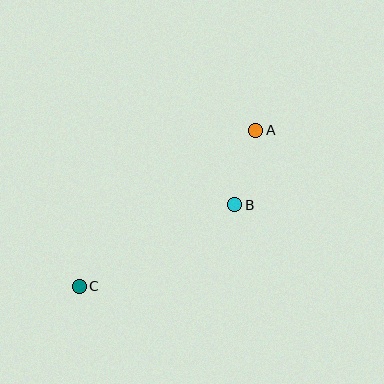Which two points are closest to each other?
Points A and B are closest to each other.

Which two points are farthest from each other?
Points A and C are farthest from each other.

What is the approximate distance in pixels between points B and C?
The distance between B and C is approximately 176 pixels.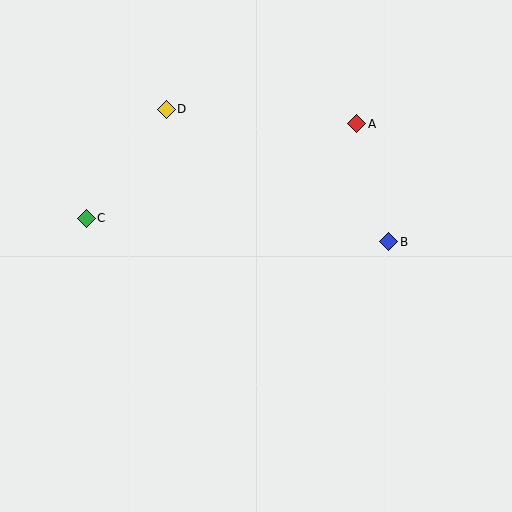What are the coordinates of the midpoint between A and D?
The midpoint between A and D is at (262, 116).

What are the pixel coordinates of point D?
Point D is at (166, 109).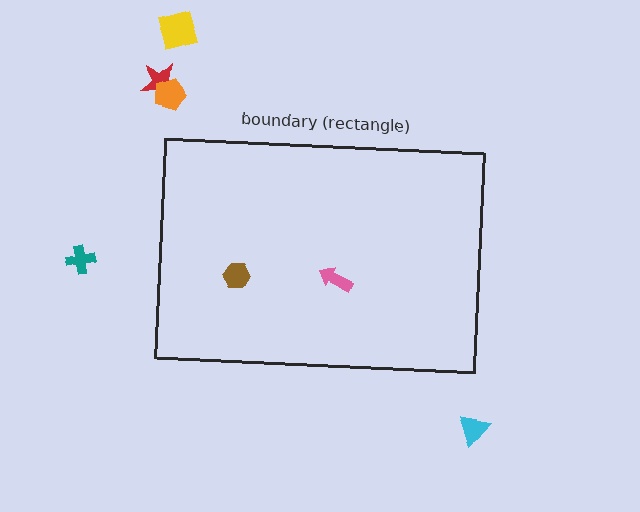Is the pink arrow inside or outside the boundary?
Inside.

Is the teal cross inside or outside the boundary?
Outside.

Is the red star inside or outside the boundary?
Outside.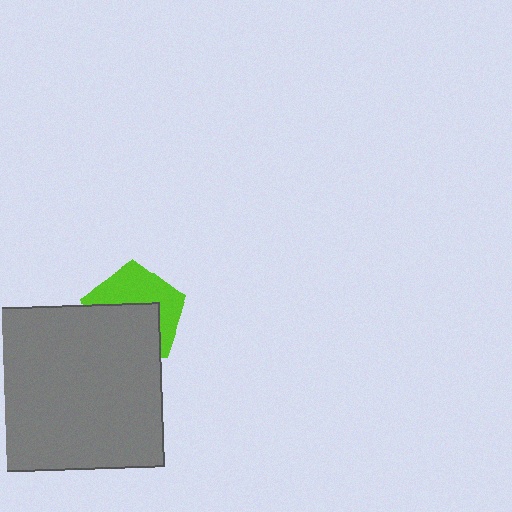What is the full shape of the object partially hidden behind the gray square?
The partially hidden object is a lime pentagon.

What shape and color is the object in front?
The object in front is a gray square.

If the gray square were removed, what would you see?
You would see the complete lime pentagon.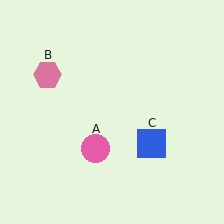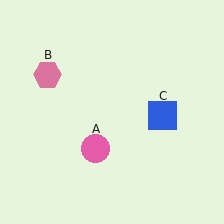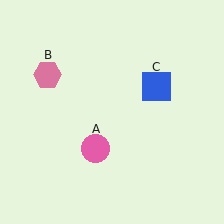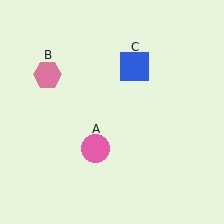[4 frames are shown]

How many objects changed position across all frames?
1 object changed position: blue square (object C).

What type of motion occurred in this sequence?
The blue square (object C) rotated counterclockwise around the center of the scene.